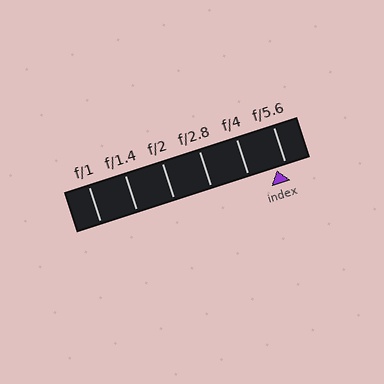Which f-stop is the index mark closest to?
The index mark is closest to f/5.6.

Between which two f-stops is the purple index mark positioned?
The index mark is between f/4 and f/5.6.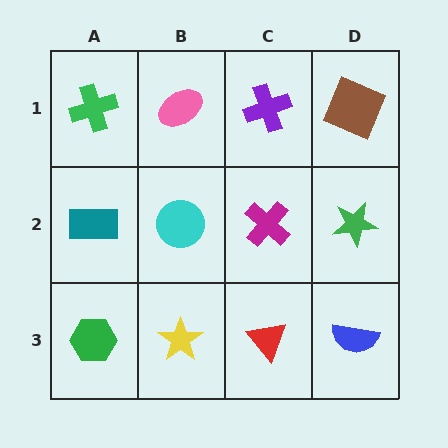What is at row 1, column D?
A brown square.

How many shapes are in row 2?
4 shapes.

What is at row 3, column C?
A red triangle.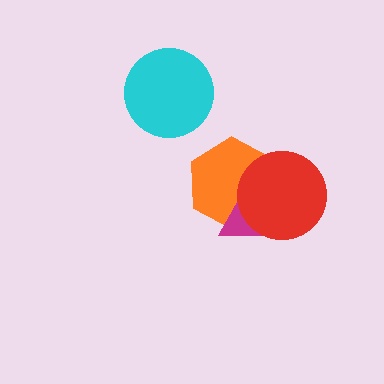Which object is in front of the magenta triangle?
The red circle is in front of the magenta triangle.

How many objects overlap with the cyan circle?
0 objects overlap with the cyan circle.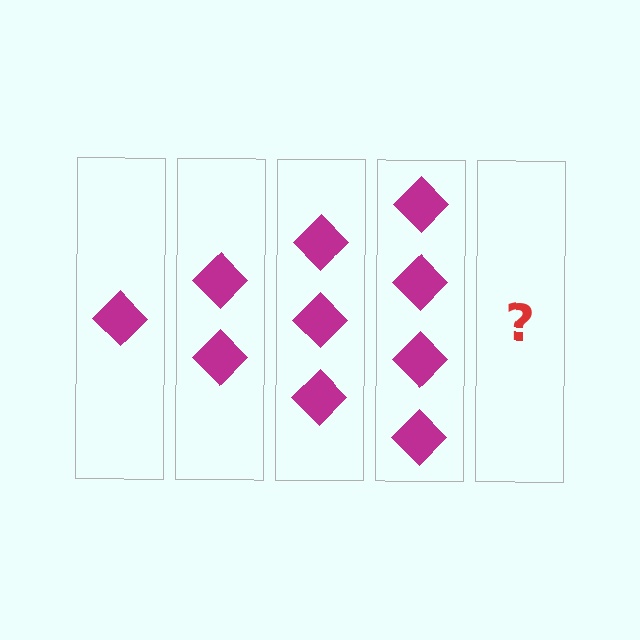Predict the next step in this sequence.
The next step is 5 diamonds.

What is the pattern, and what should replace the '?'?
The pattern is that each step adds one more diamond. The '?' should be 5 diamonds.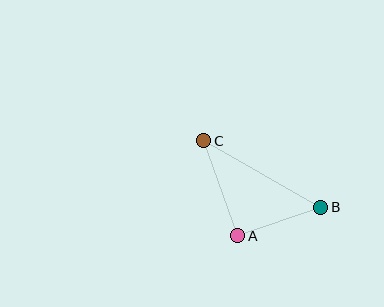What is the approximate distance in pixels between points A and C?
The distance between A and C is approximately 101 pixels.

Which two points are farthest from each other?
Points B and C are farthest from each other.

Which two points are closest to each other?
Points A and B are closest to each other.